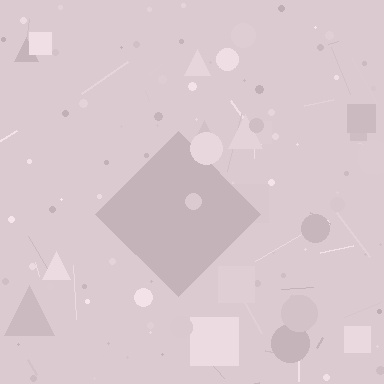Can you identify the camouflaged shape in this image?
The camouflaged shape is a diamond.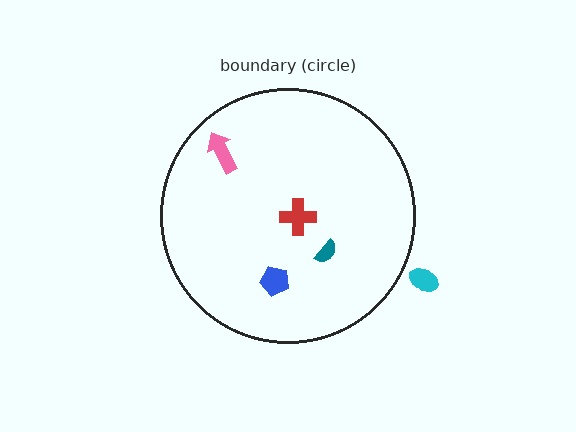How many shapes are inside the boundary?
4 inside, 1 outside.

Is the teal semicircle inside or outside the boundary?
Inside.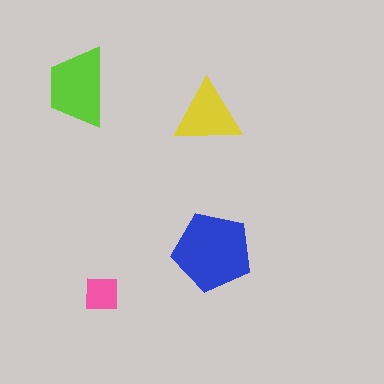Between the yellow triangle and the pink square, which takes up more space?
The yellow triangle.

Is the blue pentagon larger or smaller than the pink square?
Larger.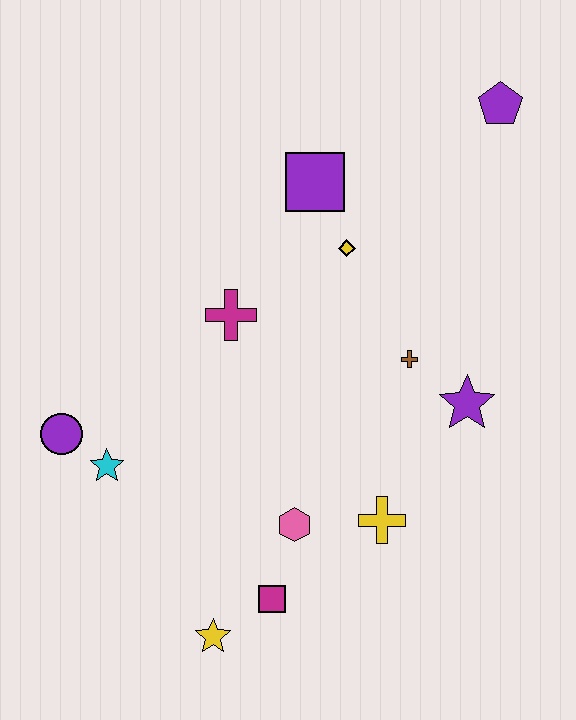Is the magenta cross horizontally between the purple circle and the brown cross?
Yes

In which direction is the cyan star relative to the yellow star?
The cyan star is above the yellow star.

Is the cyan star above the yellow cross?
Yes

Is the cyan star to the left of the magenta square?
Yes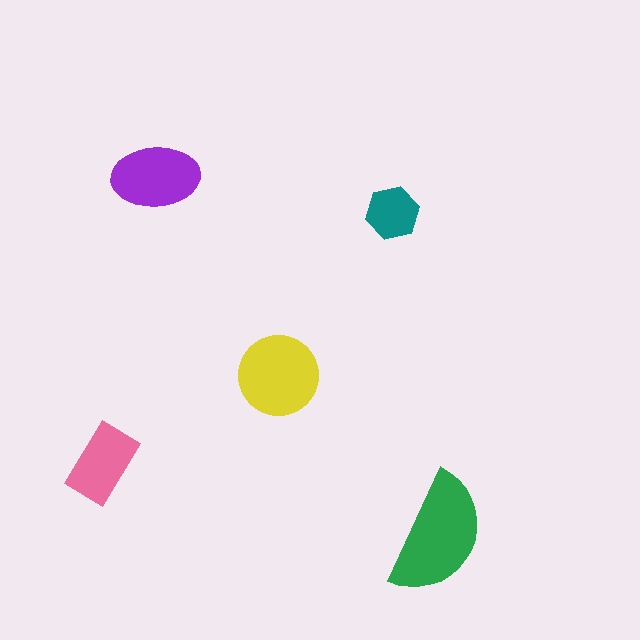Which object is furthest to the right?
The green semicircle is rightmost.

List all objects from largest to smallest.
The green semicircle, the yellow circle, the purple ellipse, the pink rectangle, the teal hexagon.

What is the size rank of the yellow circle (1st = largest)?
2nd.